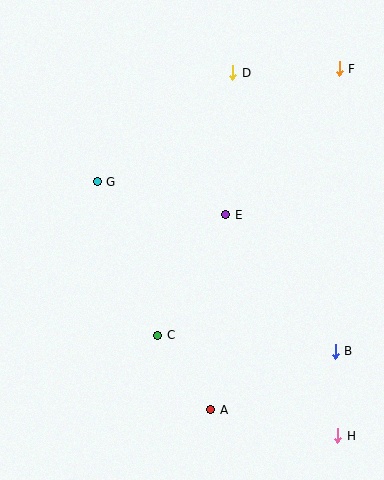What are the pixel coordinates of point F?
Point F is at (339, 69).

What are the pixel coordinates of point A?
Point A is at (211, 410).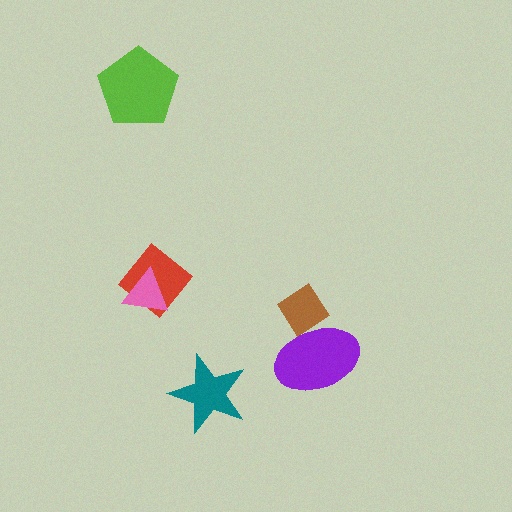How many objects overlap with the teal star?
0 objects overlap with the teal star.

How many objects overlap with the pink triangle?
1 object overlaps with the pink triangle.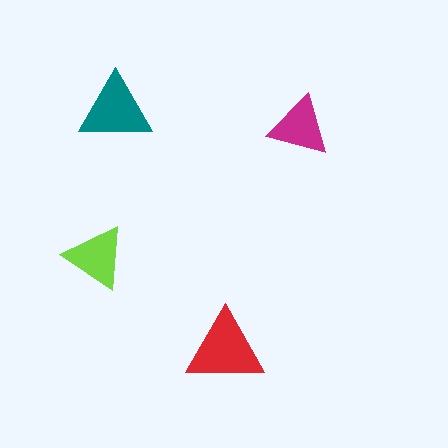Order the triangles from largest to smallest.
the red one, the teal one, the lime one, the magenta one.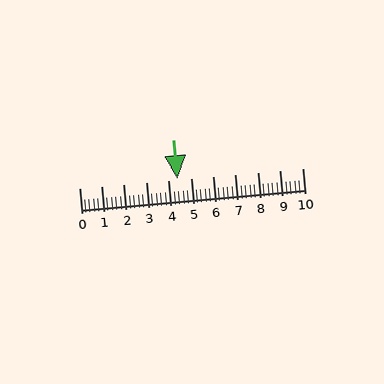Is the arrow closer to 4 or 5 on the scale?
The arrow is closer to 4.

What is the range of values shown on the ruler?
The ruler shows values from 0 to 10.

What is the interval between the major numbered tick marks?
The major tick marks are spaced 1 units apart.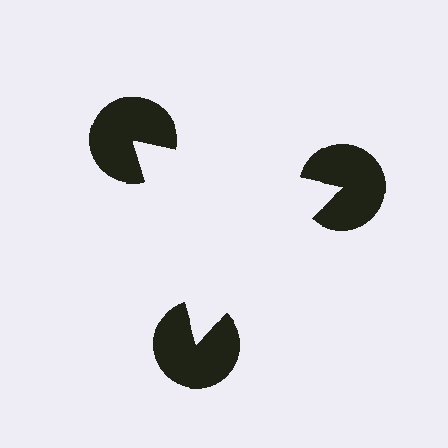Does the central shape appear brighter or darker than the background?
It typically appears slightly brighter than the background, even though no actual brightness change is drawn.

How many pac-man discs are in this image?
There are 3 — one at each vertex of the illusory triangle.